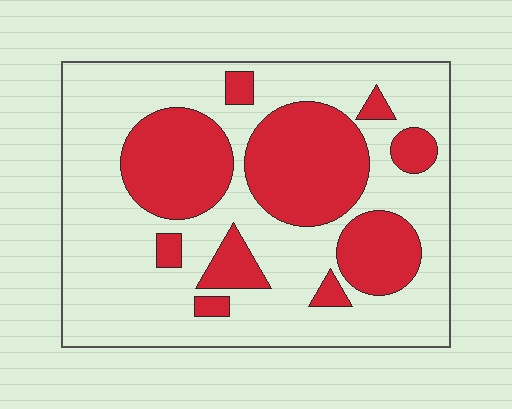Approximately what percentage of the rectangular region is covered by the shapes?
Approximately 35%.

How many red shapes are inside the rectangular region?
10.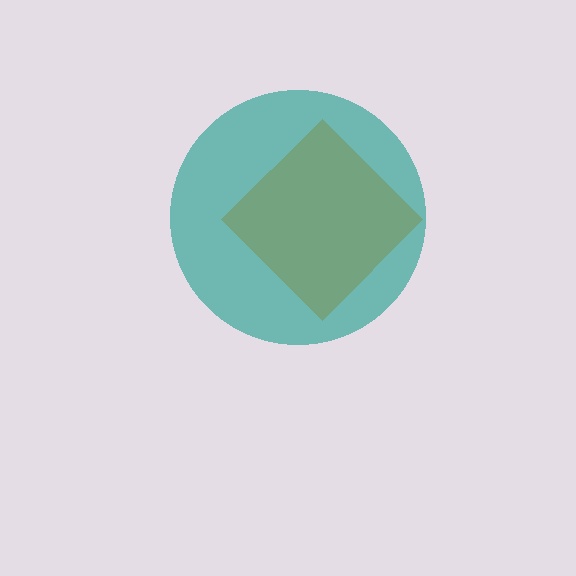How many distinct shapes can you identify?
There are 2 distinct shapes: an orange diamond, a teal circle.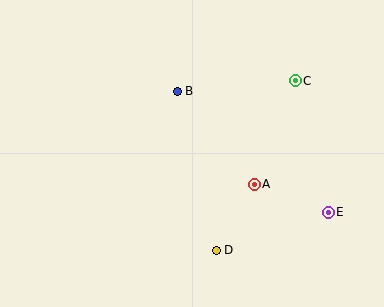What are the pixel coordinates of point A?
Point A is at (254, 184).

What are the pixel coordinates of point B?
Point B is at (177, 91).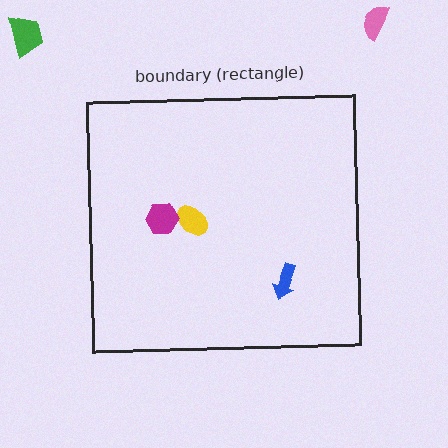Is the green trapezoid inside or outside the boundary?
Outside.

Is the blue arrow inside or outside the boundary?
Inside.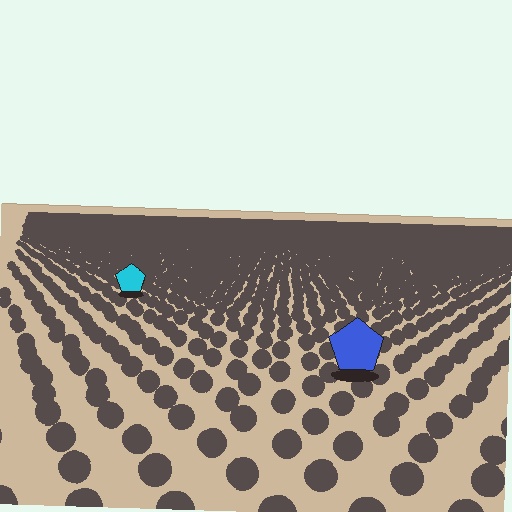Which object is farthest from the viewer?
The cyan pentagon is farthest from the viewer. It appears smaller and the ground texture around it is denser.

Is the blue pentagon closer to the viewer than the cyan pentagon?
Yes. The blue pentagon is closer — you can tell from the texture gradient: the ground texture is coarser near it.